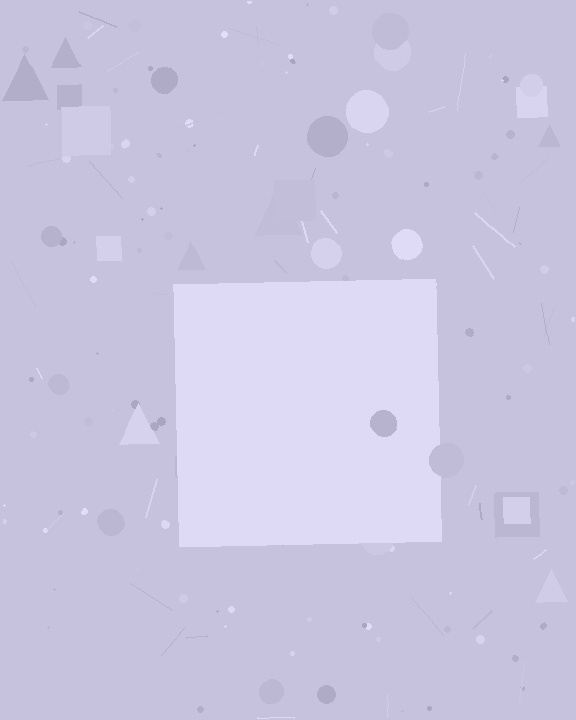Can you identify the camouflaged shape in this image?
The camouflaged shape is a square.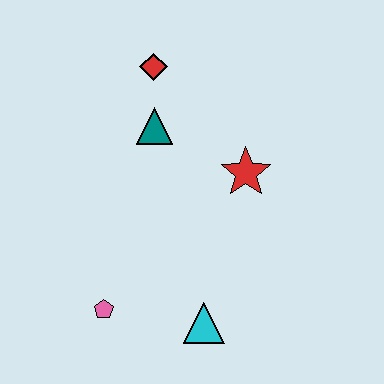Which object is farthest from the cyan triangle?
The red diamond is farthest from the cyan triangle.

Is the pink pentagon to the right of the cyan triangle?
No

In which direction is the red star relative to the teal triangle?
The red star is to the right of the teal triangle.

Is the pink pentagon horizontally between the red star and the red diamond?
No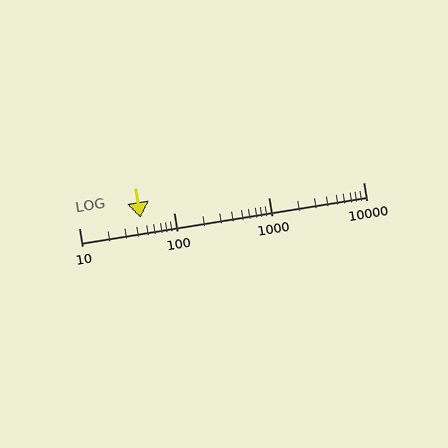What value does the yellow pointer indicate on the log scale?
The pointer indicates approximately 45.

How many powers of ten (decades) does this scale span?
The scale spans 3 decades, from 10 to 10000.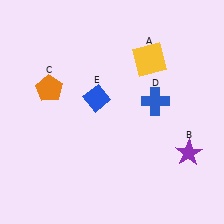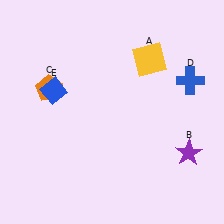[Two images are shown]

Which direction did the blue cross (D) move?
The blue cross (D) moved right.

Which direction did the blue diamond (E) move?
The blue diamond (E) moved left.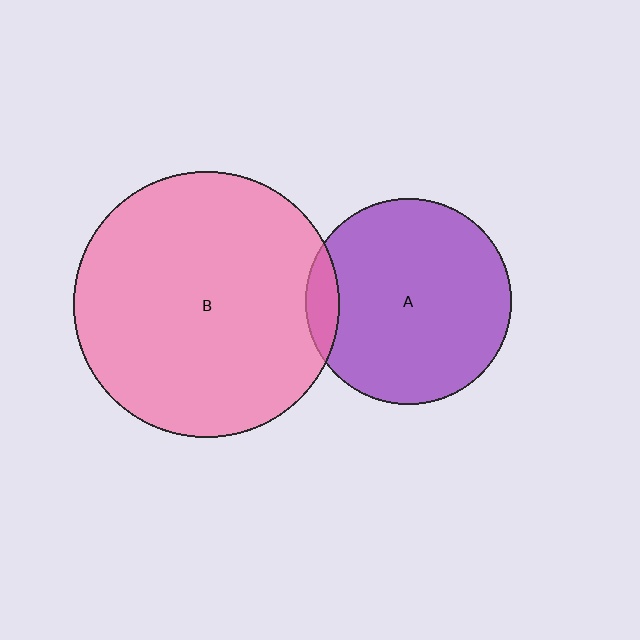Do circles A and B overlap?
Yes.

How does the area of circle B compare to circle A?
Approximately 1.7 times.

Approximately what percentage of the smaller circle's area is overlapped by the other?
Approximately 10%.